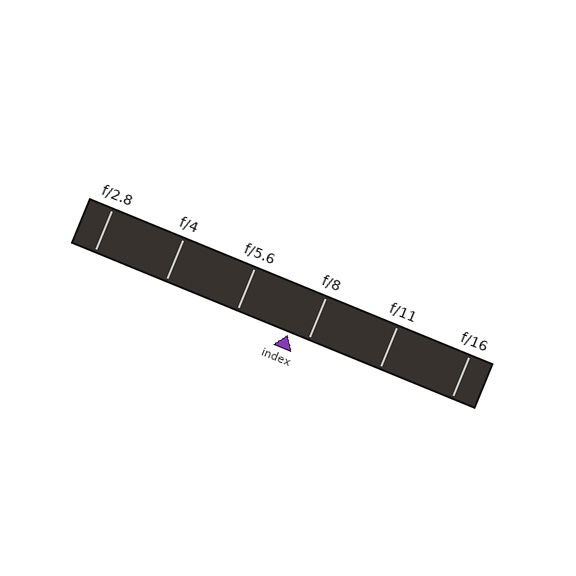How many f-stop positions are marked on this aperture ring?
There are 6 f-stop positions marked.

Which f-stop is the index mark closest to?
The index mark is closest to f/8.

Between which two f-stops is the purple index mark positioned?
The index mark is between f/5.6 and f/8.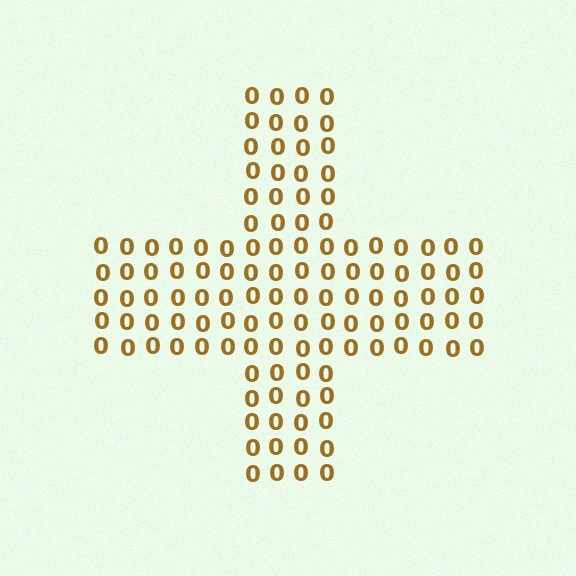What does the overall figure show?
The overall figure shows a cross.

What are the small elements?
The small elements are digit 0's.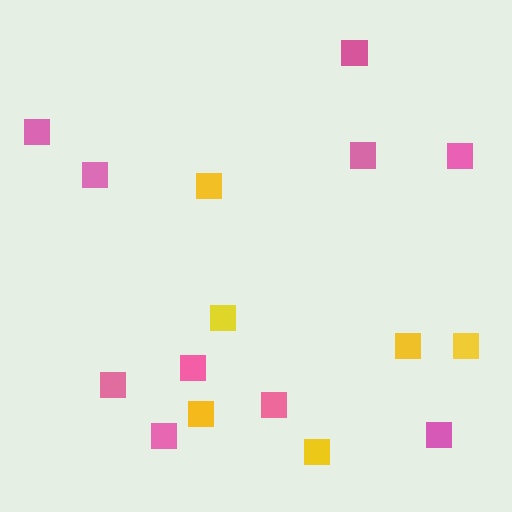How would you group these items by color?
There are 2 groups: one group of pink squares (10) and one group of yellow squares (6).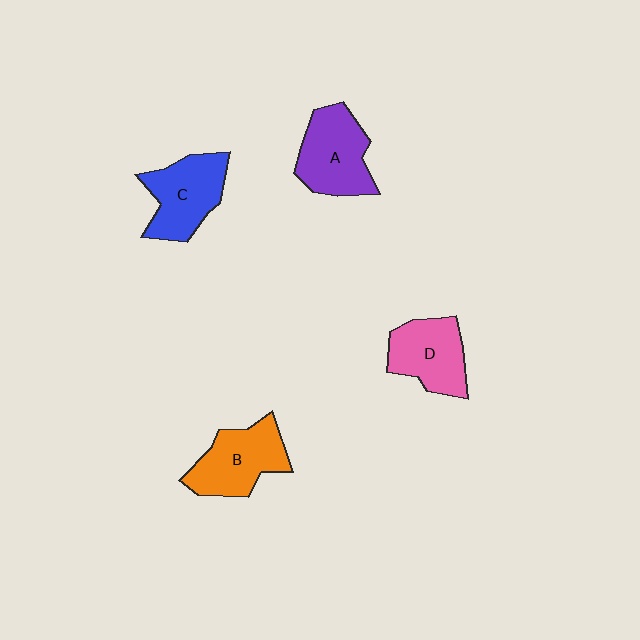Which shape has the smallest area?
Shape D (pink).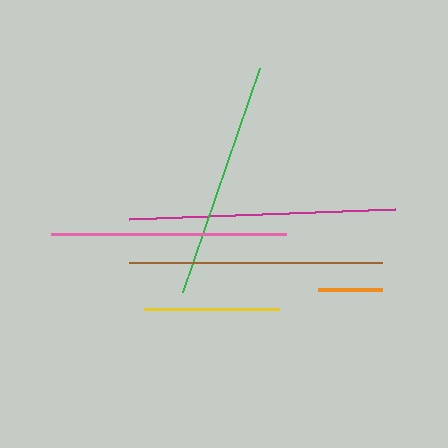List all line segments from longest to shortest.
From longest to shortest: magenta, brown, green, pink, yellow, orange.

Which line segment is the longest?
The magenta line is the longest at approximately 266 pixels.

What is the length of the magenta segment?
The magenta segment is approximately 266 pixels long.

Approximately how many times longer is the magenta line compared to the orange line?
The magenta line is approximately 4.1 times the length of the orange line.